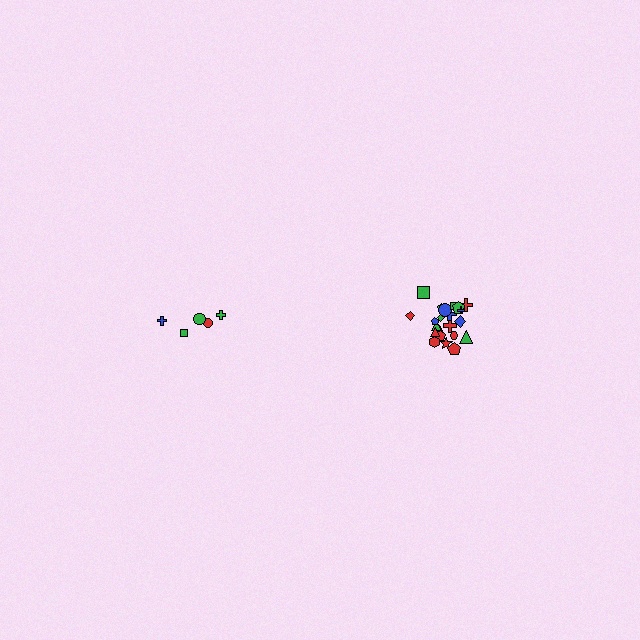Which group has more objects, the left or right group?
The right group.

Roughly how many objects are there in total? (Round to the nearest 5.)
Roughly 25 objects in total.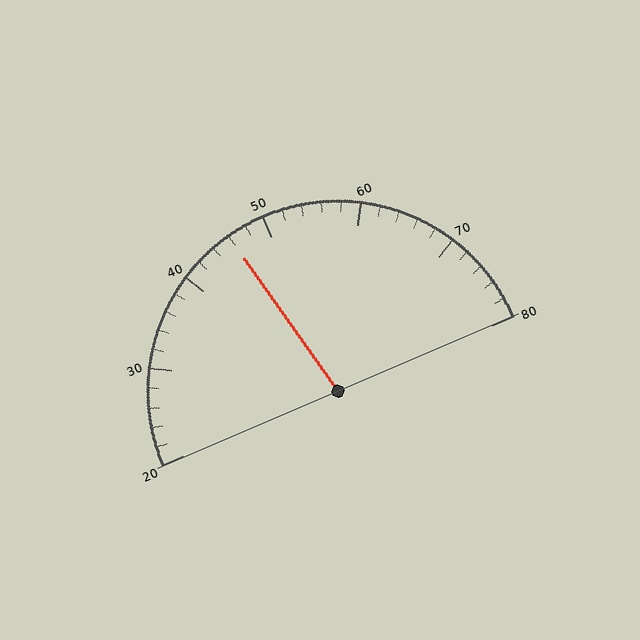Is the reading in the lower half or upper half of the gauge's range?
The reading is in the lower half of the range (20 to 80).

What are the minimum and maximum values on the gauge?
The gauge ranges from 20 to 80.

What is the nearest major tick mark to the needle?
The nearest major tick mark is 50.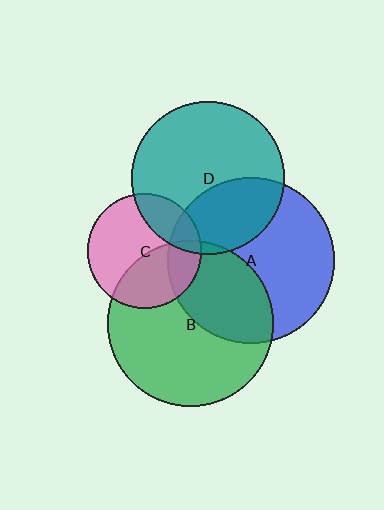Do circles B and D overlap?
Yes.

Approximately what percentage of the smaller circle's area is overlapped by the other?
Approximately 5%.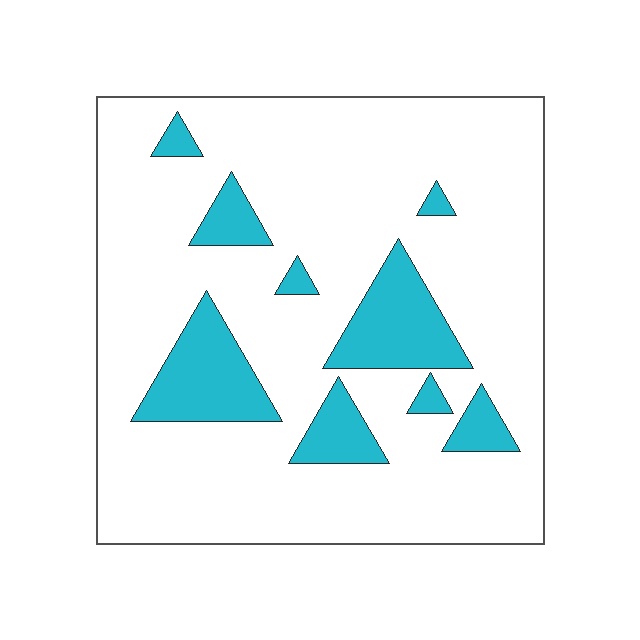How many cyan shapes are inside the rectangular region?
9.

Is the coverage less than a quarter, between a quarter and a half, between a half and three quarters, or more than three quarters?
Less than a quarter.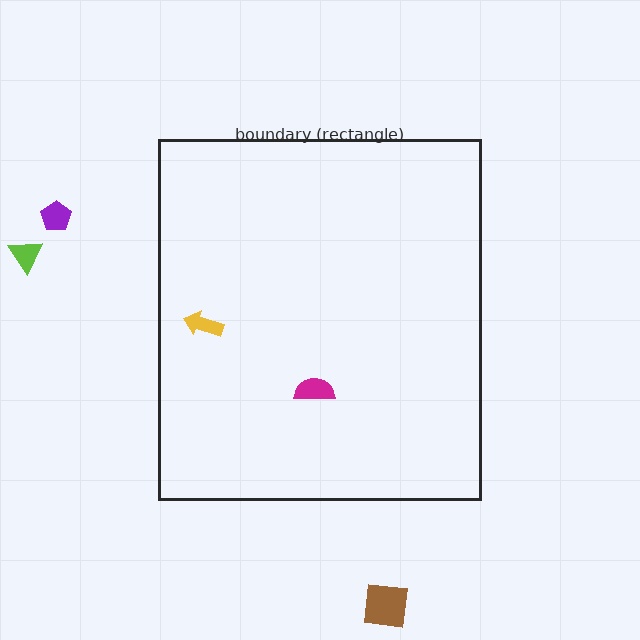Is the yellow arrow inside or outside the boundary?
Inside.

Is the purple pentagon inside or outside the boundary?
Outside.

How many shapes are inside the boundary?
2 inside, 3 outside.